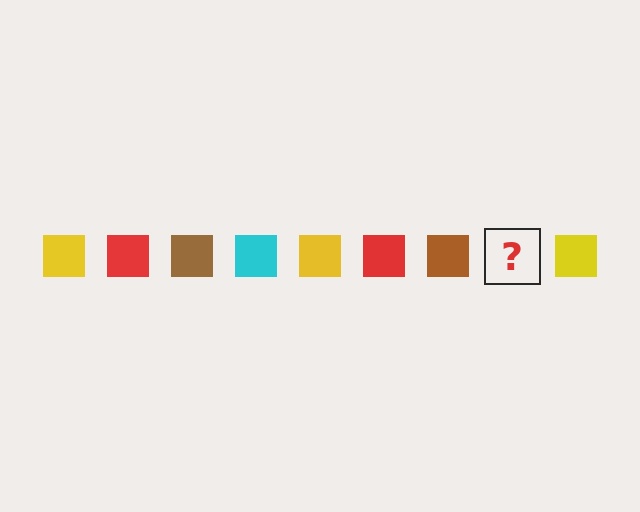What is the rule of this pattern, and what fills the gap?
The rule is that the pattern cycles through yellow, red, brown, cyan squares. The gap should be filled with a cyan square.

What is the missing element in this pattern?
The missing element is a cyan square.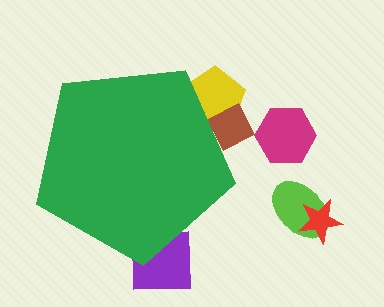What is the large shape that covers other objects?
A green pentagon.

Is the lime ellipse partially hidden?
No, the lime ellipse is fully visible.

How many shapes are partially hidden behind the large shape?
3 shapes are partially hidden.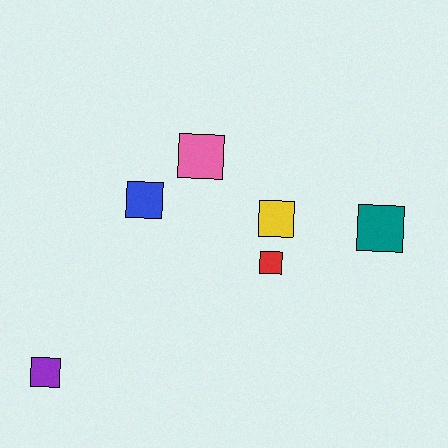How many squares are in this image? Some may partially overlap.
There are 6 squares.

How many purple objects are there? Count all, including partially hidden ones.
There is 1 purple object.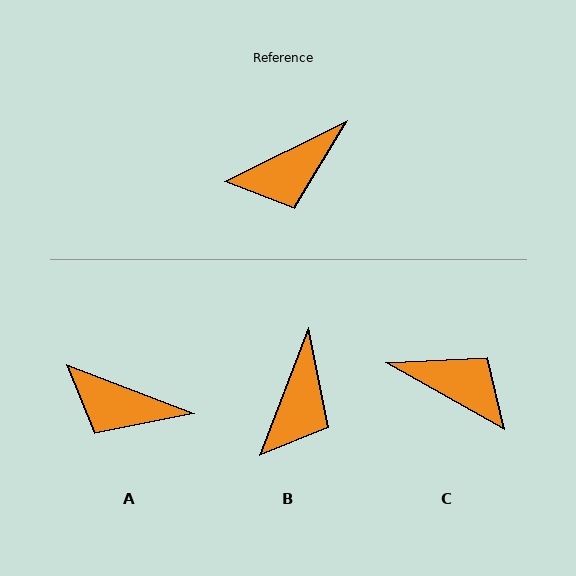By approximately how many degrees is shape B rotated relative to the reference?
Approximately 42 degrees counter-clockwise.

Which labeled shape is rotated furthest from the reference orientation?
C, about 124 degrees away.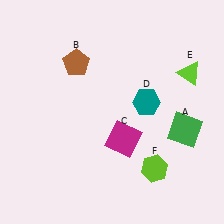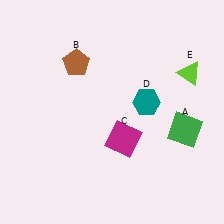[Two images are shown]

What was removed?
The lime hexagon (F) was removed in Image 2.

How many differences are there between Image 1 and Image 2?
There is 1 difference between the two images.